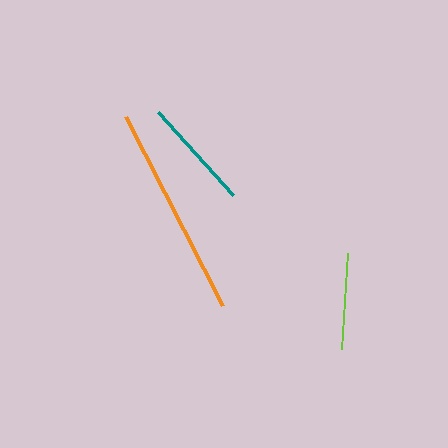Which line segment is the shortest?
The lime line is the shortest at approximately 96 pixels.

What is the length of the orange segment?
The orange segment is approximately 212 pixels long.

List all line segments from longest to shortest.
From longest to shortest: orange, teal, lime.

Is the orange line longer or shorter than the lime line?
The orange line is longer than the lime line.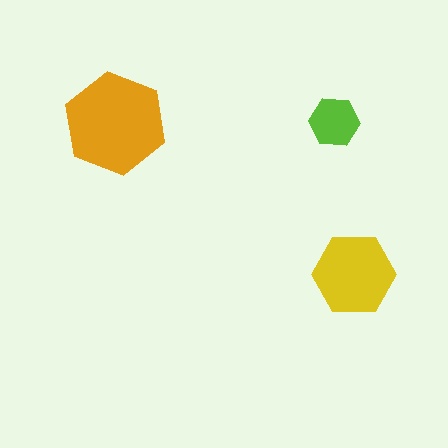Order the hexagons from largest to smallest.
the orange one, the yellow one, the lime one.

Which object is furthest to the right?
The yellow hexagon is rightmost.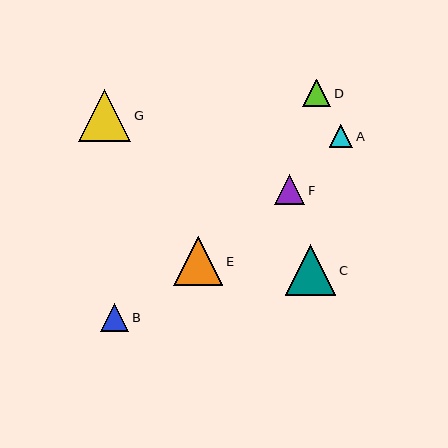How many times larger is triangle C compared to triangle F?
Triangle C is approximately 1.7 times the size of triangle F.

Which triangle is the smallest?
Triangle A is the smallest with a size of approximately 23 pixels.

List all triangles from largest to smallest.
From largest to smallest: G, C, E, F, B, D, A.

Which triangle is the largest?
Triangle G is the largest with a size of approximately 52 pixels.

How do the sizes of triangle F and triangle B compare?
Triangle F and triangle B are approximately the same size.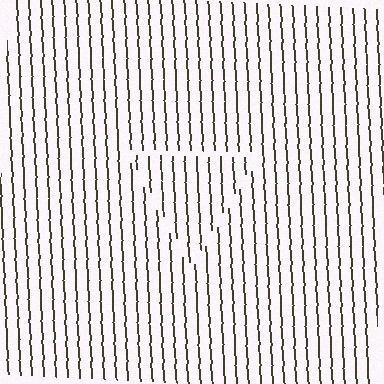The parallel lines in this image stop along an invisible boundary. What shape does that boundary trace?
An illusory triangle. The interior of the shape contains the same grating, shifted by half a period — the contour is defined by the phase discontinuity where line-ends from the inner and outer gratings abut.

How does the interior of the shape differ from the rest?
The interior of the shape contains the same grating, shifted by half a period — the contour is defined by the phase discontinuity where line-ends from the inner and outer gratings abut.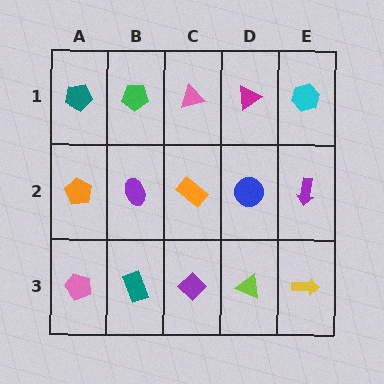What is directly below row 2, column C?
A purple diamond.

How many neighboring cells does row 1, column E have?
2.